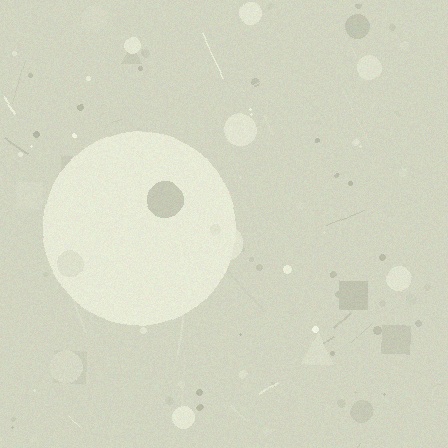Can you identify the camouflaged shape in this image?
The camouflaged shape is a circle.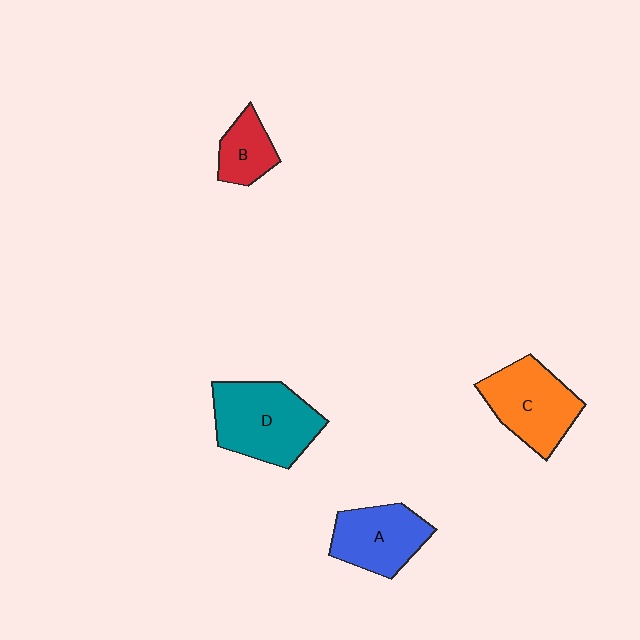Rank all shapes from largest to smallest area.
From largest to smallest: D (teal), C (orange), A (blue), B (red).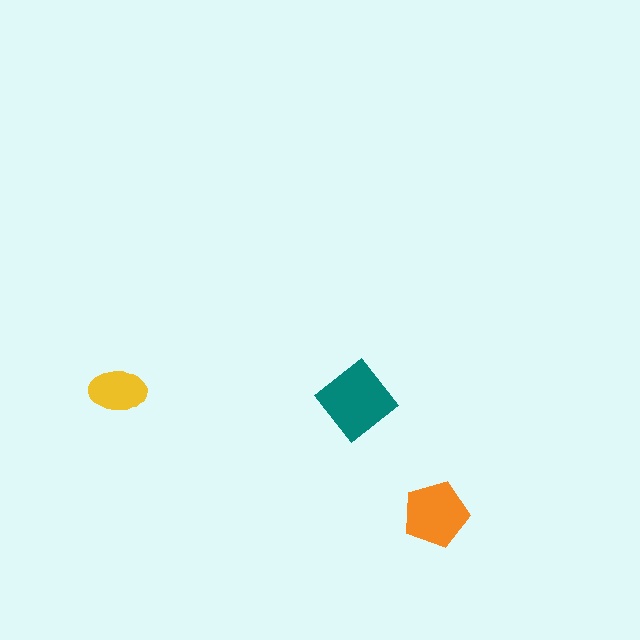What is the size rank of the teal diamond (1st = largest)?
1st.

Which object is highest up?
The yellow ellipse is topmost.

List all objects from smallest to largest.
The yellow ellipse, the orange pentagon, the teal diamond.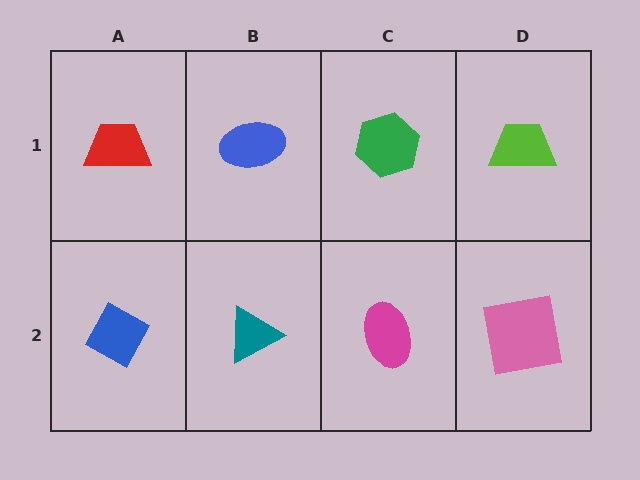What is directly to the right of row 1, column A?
A blue ellipse.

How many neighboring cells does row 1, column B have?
3.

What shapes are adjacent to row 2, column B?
A blue ellipse (row 1, column B), a blue diamond (row 2, column A), a magenta ellipse (row 2, column C).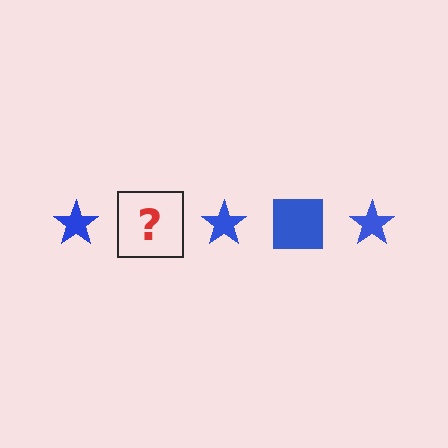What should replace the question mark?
The question mark should be replaced with a blue square.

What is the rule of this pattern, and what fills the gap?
The rule is that the pattern cycles through star, square shapes in blue. The gap should be filled with a blue square.